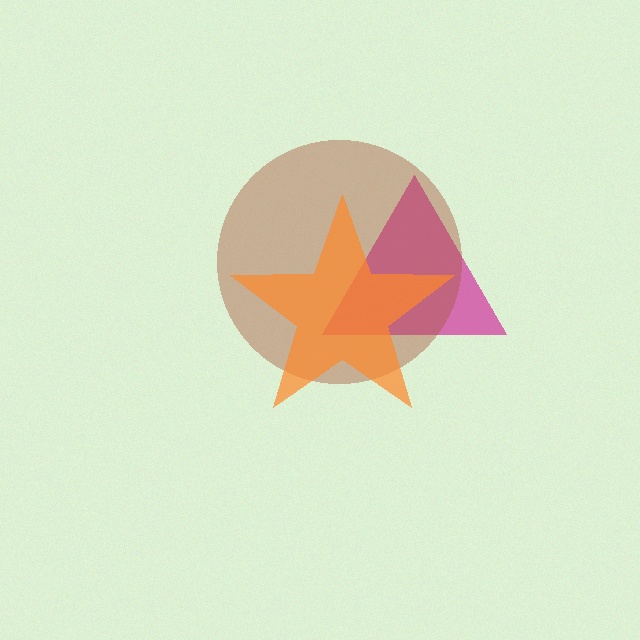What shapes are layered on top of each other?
The layered shapes are: a magenta triangle, a brown circle, an orange star.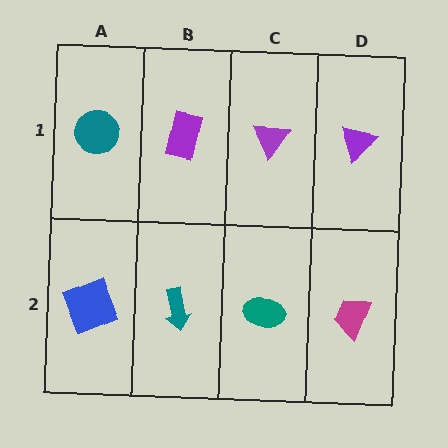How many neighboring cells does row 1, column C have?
3.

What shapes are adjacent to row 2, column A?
A teal circle (row 1, column A), a teal arrow (row 2, column B).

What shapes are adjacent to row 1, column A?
A blue square (row 2, column A), a purple rectangle (row 1, column B).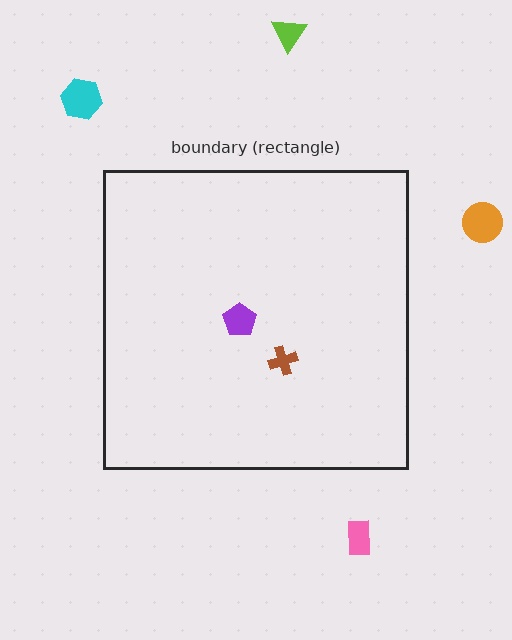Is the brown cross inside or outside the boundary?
Inside.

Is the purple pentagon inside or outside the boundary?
Inside.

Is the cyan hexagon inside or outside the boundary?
Outside.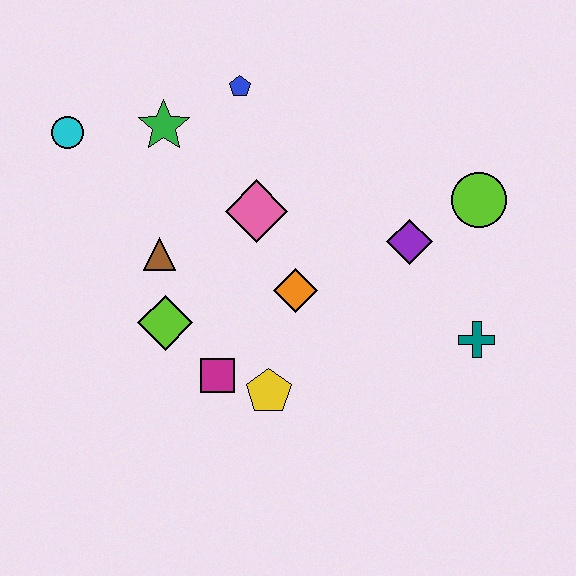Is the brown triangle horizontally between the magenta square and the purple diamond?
No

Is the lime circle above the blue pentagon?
No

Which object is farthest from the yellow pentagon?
The cyan circle is farthest from the yellow pentagon.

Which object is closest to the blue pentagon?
The green star is closest to the blue pentagon.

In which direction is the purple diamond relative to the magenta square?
The purple diamond is to the right of the magenta square.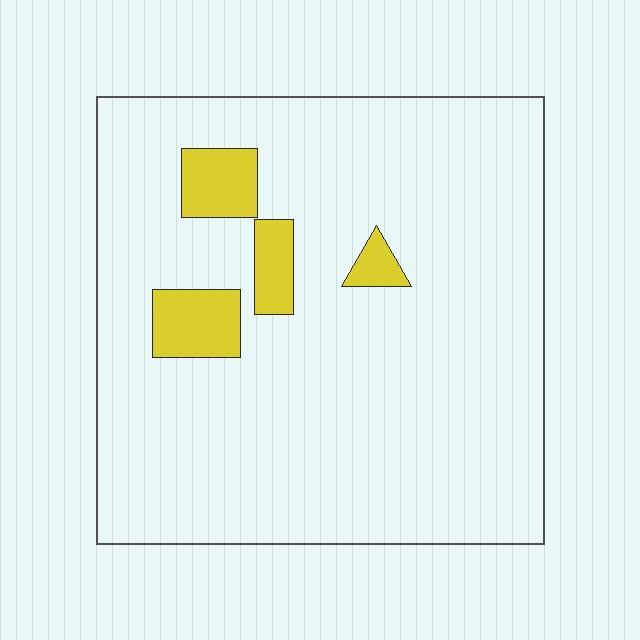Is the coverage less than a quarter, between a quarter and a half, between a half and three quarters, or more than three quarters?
Less than a quarter.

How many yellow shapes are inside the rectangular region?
4.